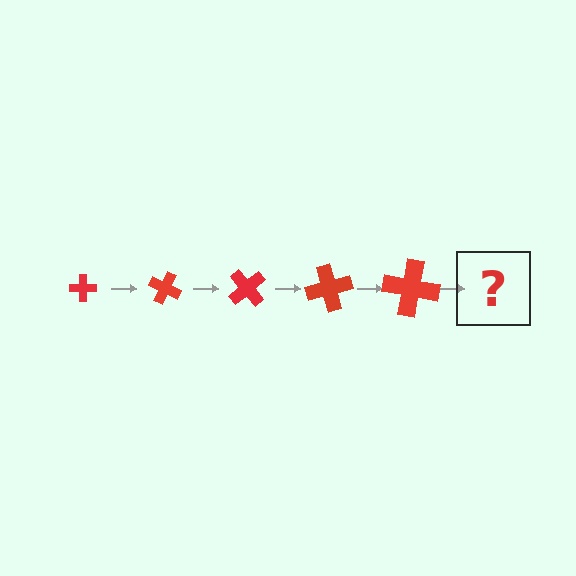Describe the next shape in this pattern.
It should be a cross, larger than the previous one and rotated 125 degrees from the start.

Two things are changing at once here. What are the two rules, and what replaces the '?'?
The two rules are that the cross grows larger each step and it rotates 25 degrees each step. The '?' should be a cross, larger than the previous one and rotated 125 degrees from the start.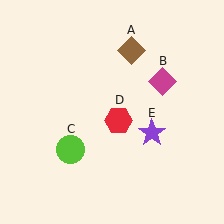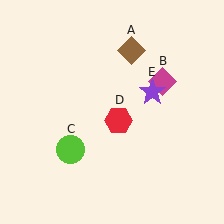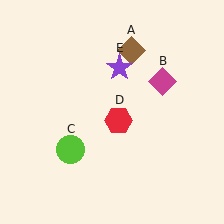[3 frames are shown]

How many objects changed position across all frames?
1 object changed position: purple star (object E).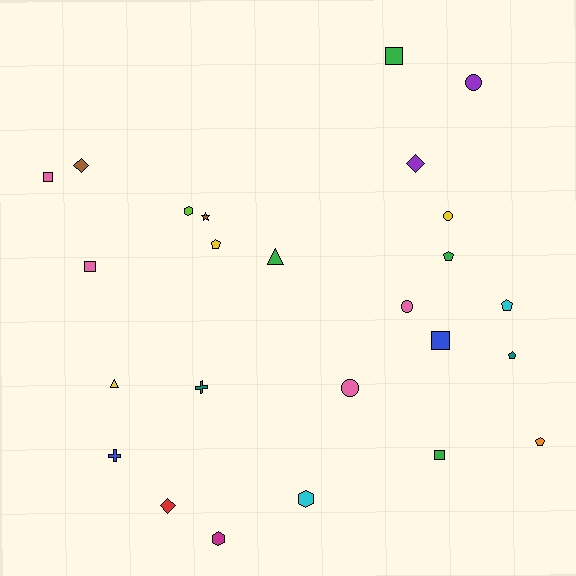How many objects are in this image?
There are 25 objects.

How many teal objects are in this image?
There are 2 teal objects.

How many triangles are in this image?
There are 2 triangles.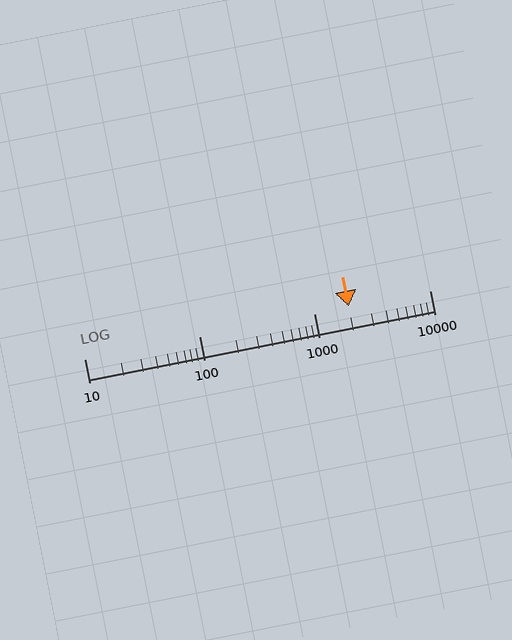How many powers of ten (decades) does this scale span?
The scale spans 3 decades, from 10 to 10000.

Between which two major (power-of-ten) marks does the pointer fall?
The pointer is between 1000 and 10000.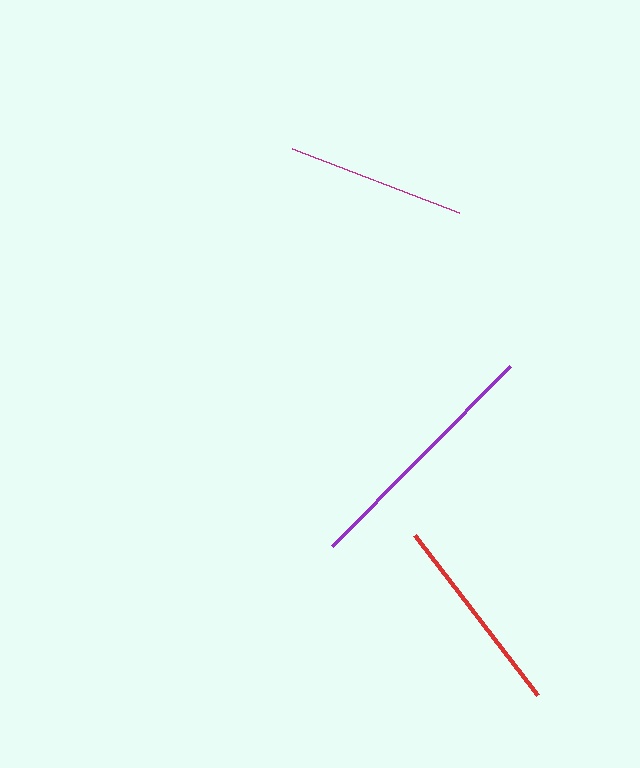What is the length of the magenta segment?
The magenta segment is approximately 179 pixels long.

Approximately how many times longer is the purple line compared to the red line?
The purple line is approximately 1.3 times the length of the red line.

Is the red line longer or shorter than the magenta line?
The red line is longer than the magenta line.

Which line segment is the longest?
The purple line is the longest at approximately 254 pixels.